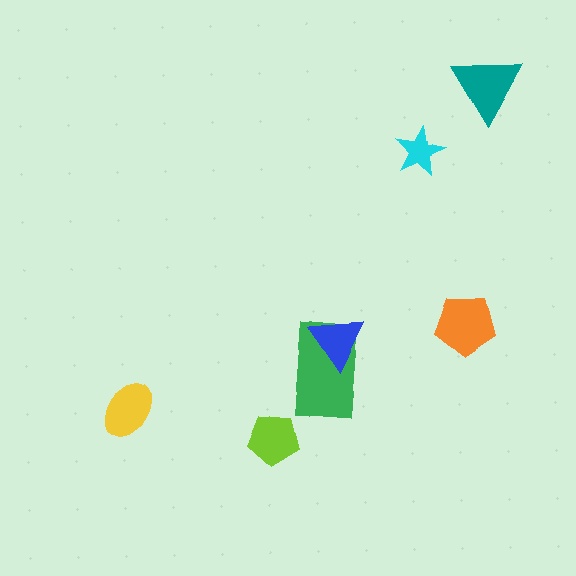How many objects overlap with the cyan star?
0 objects overlap with the cyan star.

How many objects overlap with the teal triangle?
0 objects overlap with the teal triangle.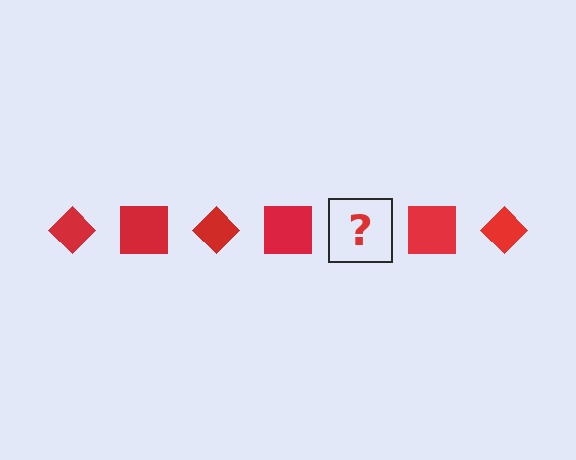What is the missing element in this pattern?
The missing element is a red diamond.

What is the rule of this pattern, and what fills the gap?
The rule is that the pattern cycles through diamond, square shapes in red. The gap should be filled with a red diamond.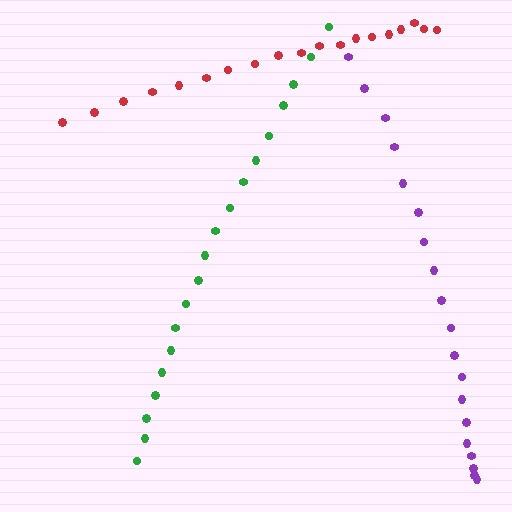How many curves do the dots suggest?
There are 3 distinct paths.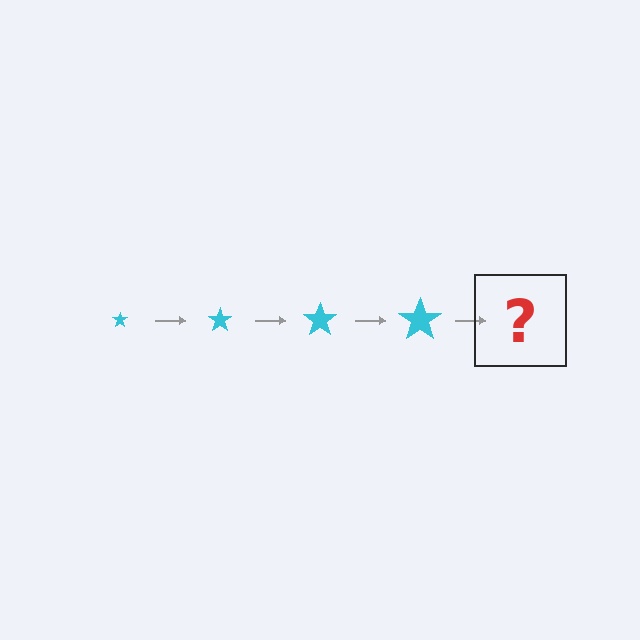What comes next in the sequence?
The next element should be a cyan star, larger than the previous one.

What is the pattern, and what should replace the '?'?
The pattern is that the star gets progressively larger each step. The '?' should be a cyan star, larger than the previous one.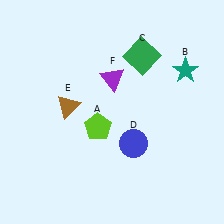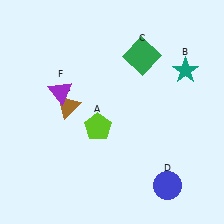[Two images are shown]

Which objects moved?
The objects that moved are: the blue circle (D), the purple triangle (F).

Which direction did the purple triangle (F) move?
The purple triangle (F) moved left.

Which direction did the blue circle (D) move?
The blue circle (D) moved down.